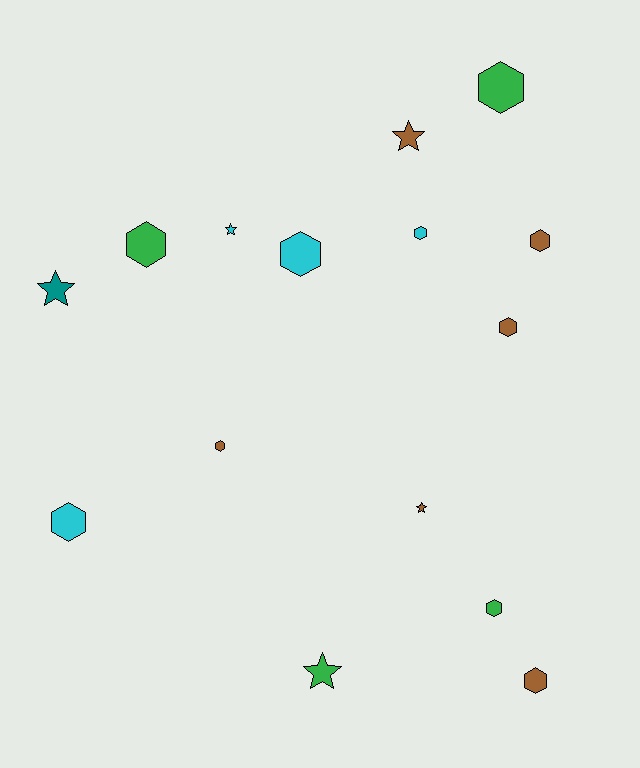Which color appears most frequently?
Brown, with 6 objects.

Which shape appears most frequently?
Hexagon, with 10 objects.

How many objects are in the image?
There are 15 objects.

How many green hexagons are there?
There are 3 green hexagons.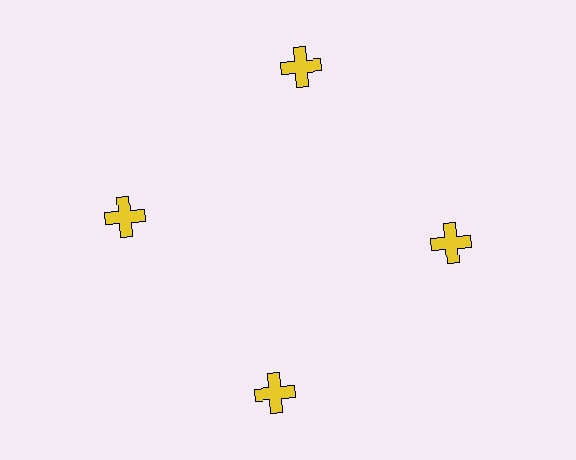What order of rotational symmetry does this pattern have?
This pattern has 4-fold rotational symmetry.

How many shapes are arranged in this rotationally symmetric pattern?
There are 4 shapes, arranged in 4 groups of 1.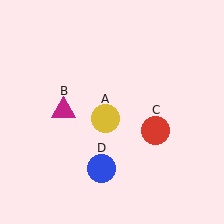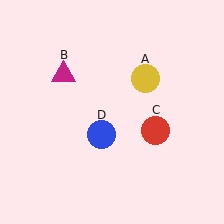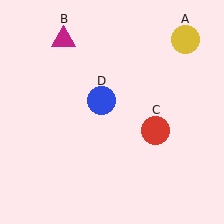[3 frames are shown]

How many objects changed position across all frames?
3 objects changed position: yellow circle (object A), magenta triangle (object B), blue circle (object D).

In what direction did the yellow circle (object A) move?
The yellow circle (object A) moved up and to the right.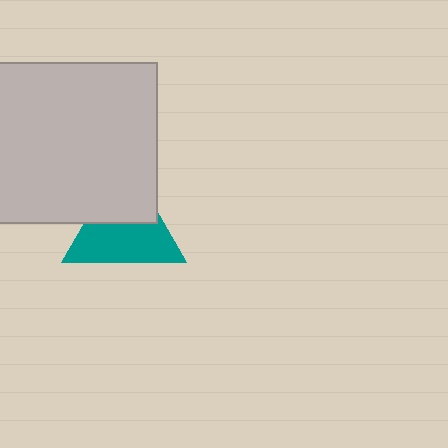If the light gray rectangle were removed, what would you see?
You would see the complete teal triangle.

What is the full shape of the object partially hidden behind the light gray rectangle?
The partially hidden object is a teal triangle.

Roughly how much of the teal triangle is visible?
About half of it is visible (roughly 60%).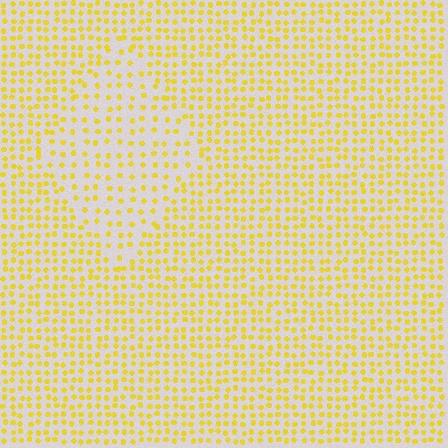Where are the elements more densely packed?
The elements are more densely packed outside the diamond boundary.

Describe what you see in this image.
The image contains small yellow elements arranged at two different densities. A diamond-shaped region is visible where the elements are less densely packed than the surrounding area.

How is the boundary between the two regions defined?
The boundary is defined by a change in element density (approximately 1.8x ratio). All elements are the same color, size, and shape.